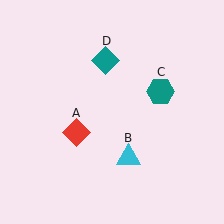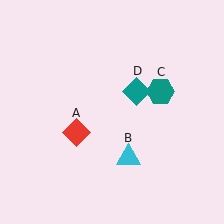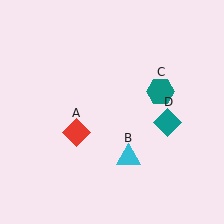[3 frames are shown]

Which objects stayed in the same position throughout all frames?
Red diamond (object A) and cyan triangle (object B) and teal hexagon (object C) remained stationary.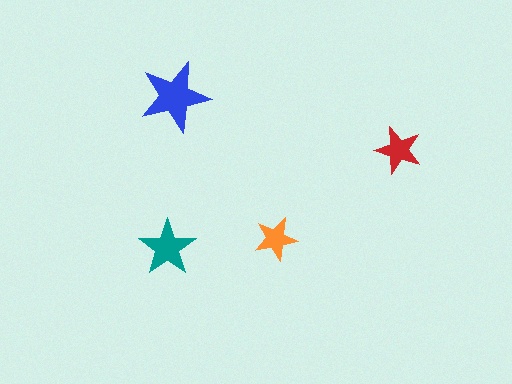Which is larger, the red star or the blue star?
The blue one.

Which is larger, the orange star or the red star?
The red one.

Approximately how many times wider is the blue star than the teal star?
About 1.5 times wider.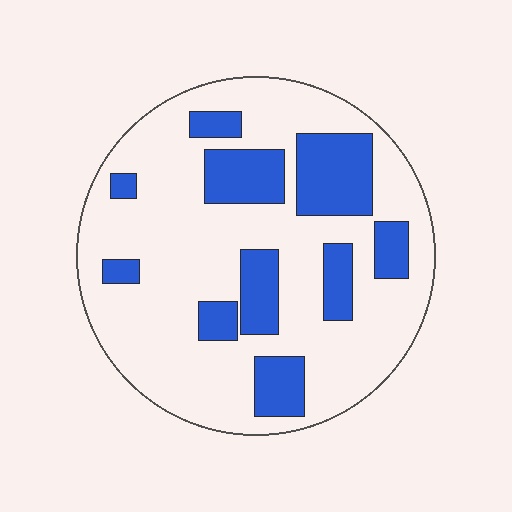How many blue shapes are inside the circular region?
10.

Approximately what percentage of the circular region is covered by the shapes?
Approximately 25%.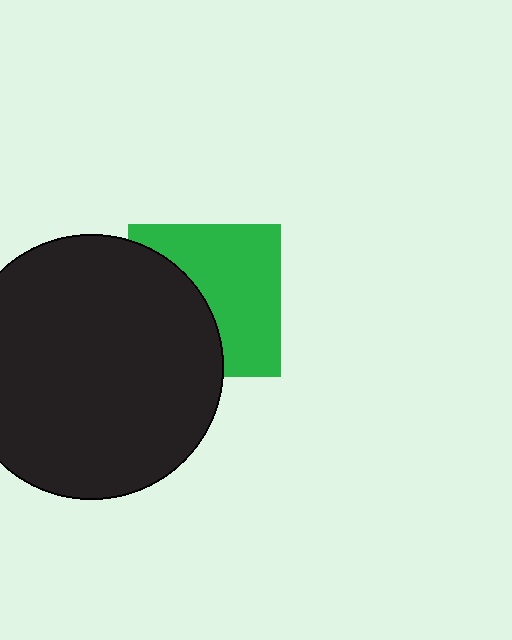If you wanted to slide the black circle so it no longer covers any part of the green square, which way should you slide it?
Slide it left — that is the most direct way to separate the two shapes.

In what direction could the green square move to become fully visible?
The green square could move right. That would shift it out from behind the black circle entirely.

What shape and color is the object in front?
The object in front is a black circle.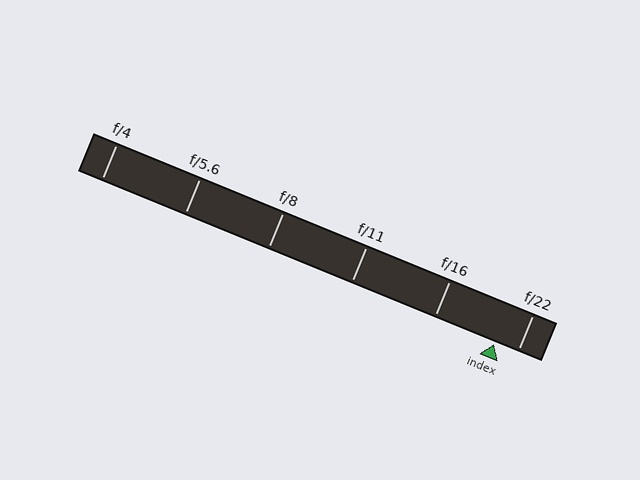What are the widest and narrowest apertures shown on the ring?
The widest aperture shown is f/4 and the narrowest is f/22.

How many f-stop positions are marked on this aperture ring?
There are 6 f-stop positions marked.